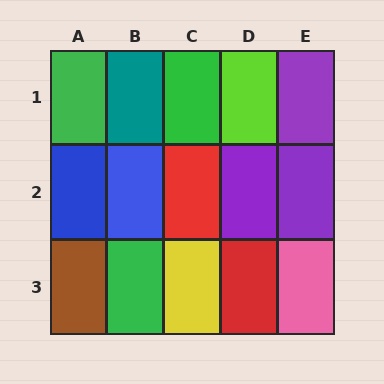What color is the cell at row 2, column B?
Blue.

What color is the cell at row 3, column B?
Green.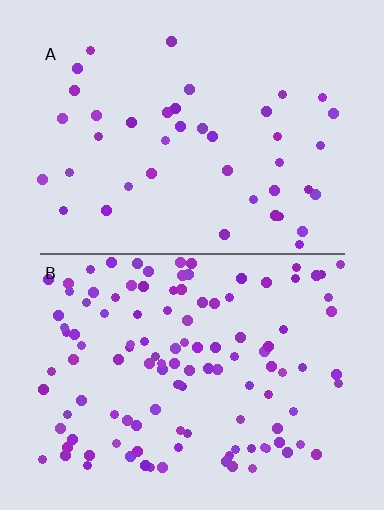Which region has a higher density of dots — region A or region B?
B (the bottom).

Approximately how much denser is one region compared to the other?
Approximately 2.9× — region B over region A.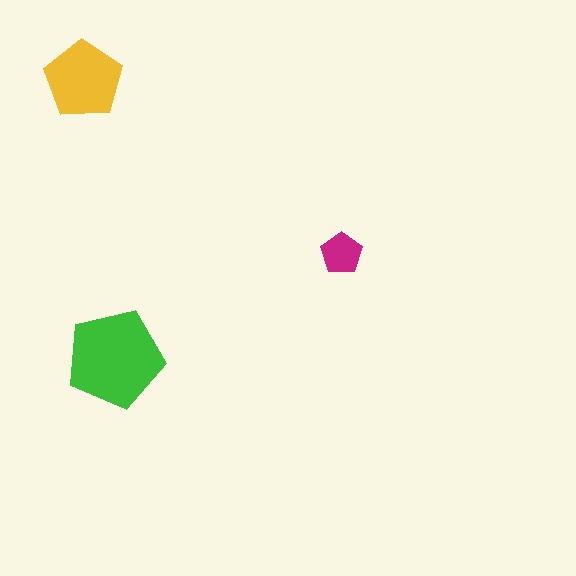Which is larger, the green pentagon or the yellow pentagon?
The green one.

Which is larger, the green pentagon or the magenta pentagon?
The green one.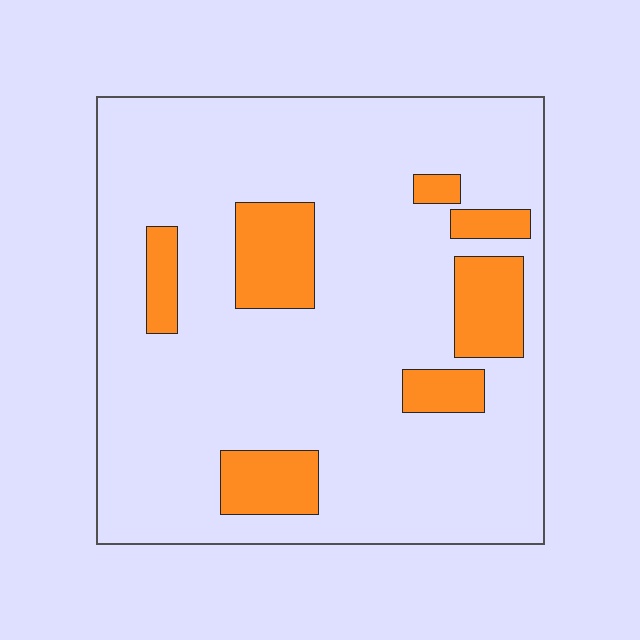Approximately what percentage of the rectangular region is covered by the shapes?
Approximately 15%.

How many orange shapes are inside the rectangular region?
7.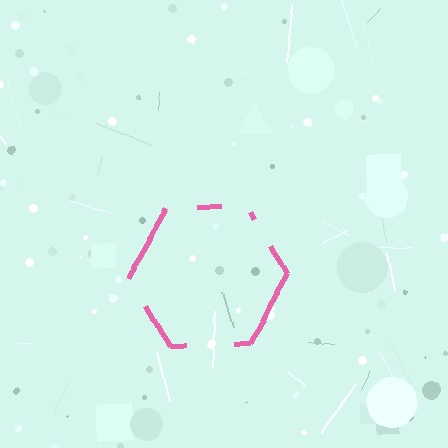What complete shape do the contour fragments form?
The contour fragments form a hexagon.